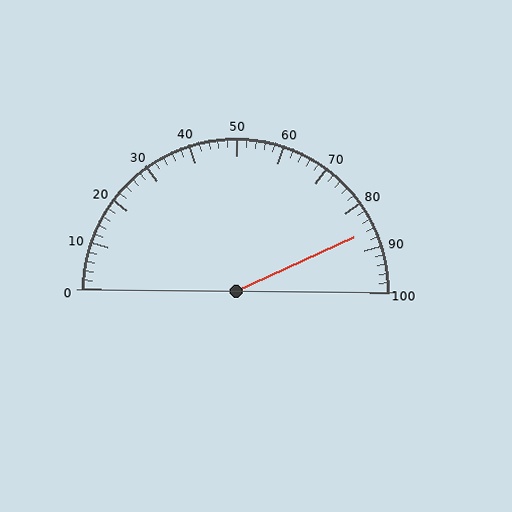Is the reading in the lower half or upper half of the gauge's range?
The reading is in the upper half of the range (0 to 100).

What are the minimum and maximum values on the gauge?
The gauge ranges from 0 to 100.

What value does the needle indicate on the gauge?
The needle indicates approximately 86.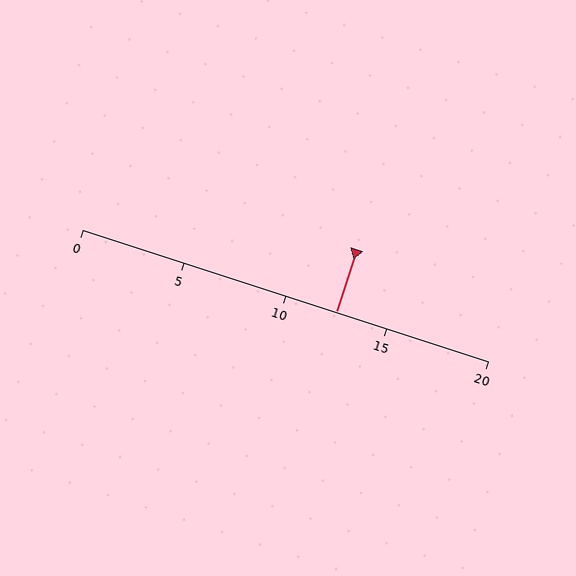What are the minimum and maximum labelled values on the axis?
The axis runs from 0 to 20.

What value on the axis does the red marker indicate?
The marker indicates approximately 12.5.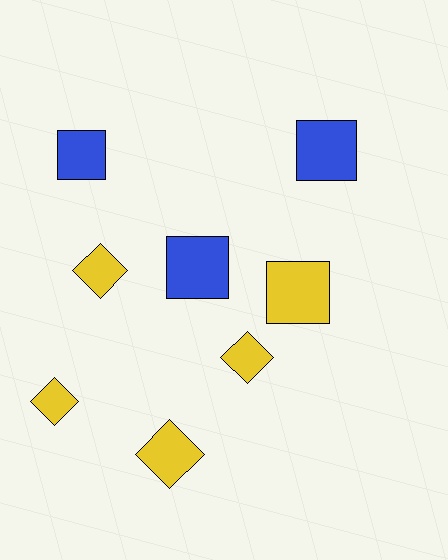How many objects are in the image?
There are 8 objects.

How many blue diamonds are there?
There are no blue diamonds.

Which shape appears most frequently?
Square, with 4 objects.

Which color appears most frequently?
Yellow, with 5 objects.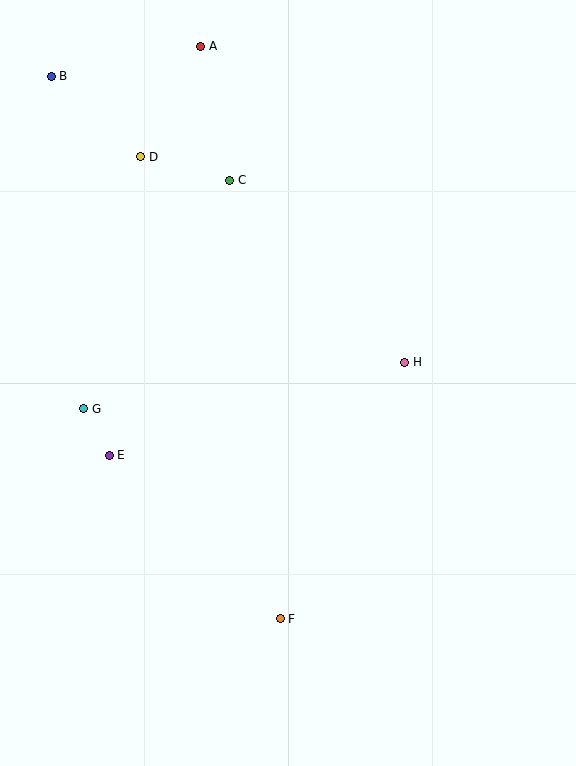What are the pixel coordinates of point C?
Point C is at (230, 180).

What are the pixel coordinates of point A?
Point A is at (201, 46).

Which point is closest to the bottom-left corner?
Point F is closest to the bottom-left corner.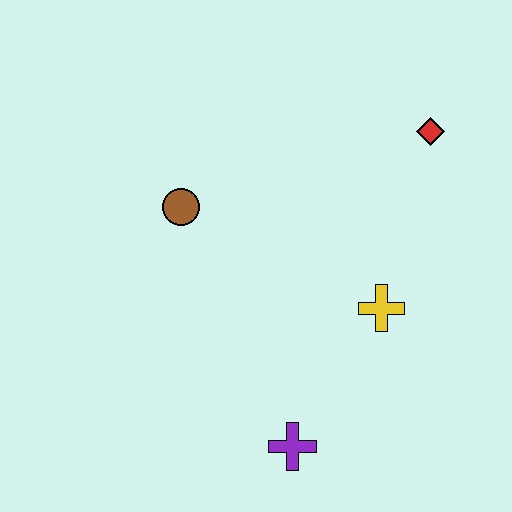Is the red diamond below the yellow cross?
No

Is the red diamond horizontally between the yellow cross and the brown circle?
No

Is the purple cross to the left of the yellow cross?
Yes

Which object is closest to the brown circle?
The yellow cross is closest to the brown circle.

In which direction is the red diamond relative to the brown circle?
The red diamond is to the right of the brown circle.